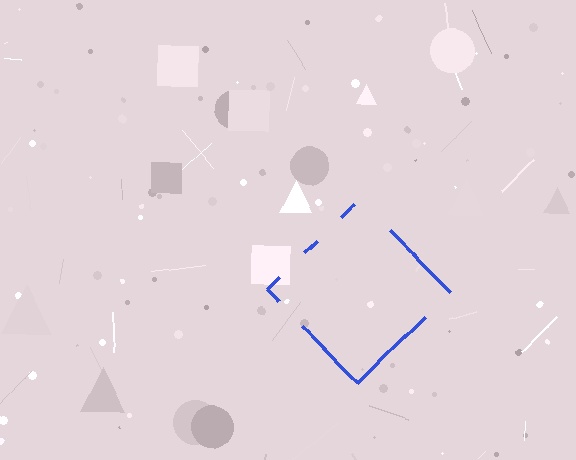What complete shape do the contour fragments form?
The contour fragments form a diamond.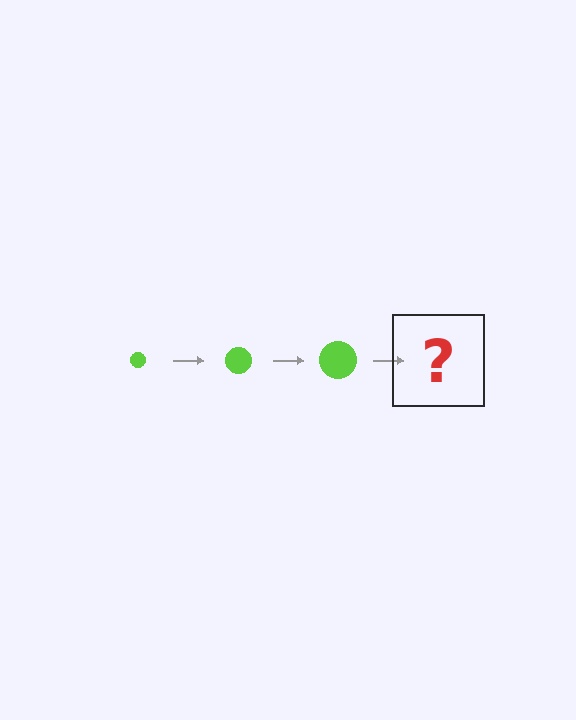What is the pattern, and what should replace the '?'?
The pattern is that the circle gets progressively larger each step. The '?' should be a lime circle, larger than the previous one.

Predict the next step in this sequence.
The next step is a lime circle, larger than the previous one.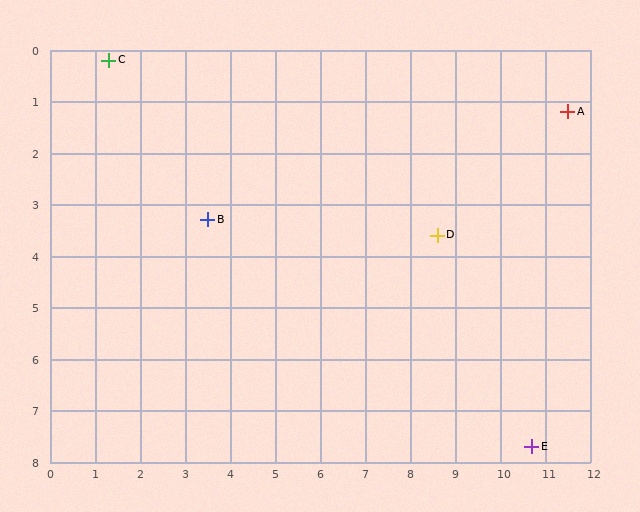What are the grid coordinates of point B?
Point B is at approximately (3.5, 3.3).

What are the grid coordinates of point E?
Point E is at approximately (10.7, 7.7).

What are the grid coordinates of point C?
Point C is at approximately (1.3, 0.2).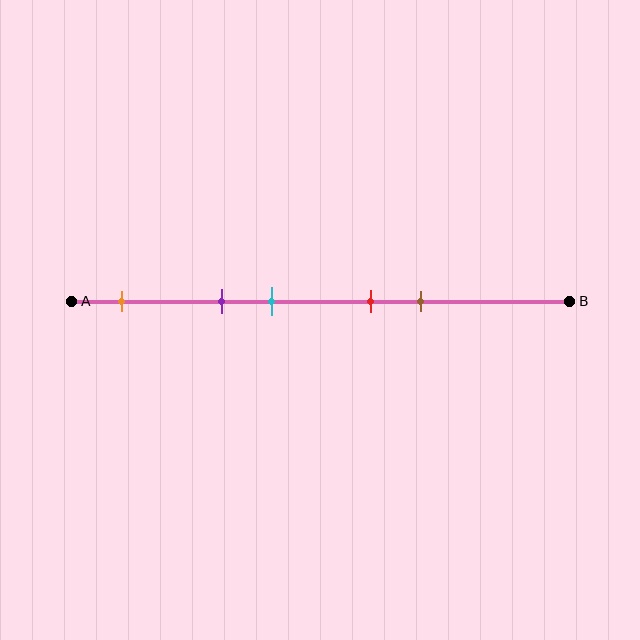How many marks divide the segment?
There are 5 marks dividing the segment.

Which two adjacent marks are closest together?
The red and brown marks are the closest adjacent pair.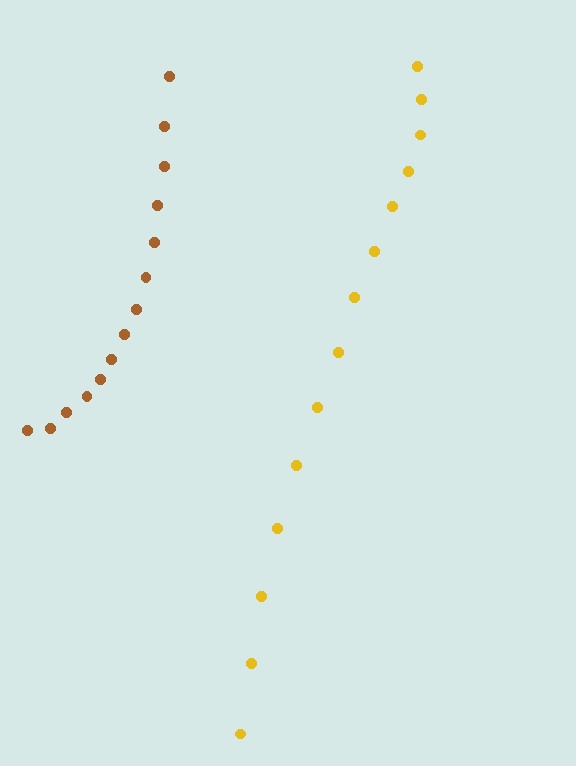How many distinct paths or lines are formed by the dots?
There are 2 distinct paths.